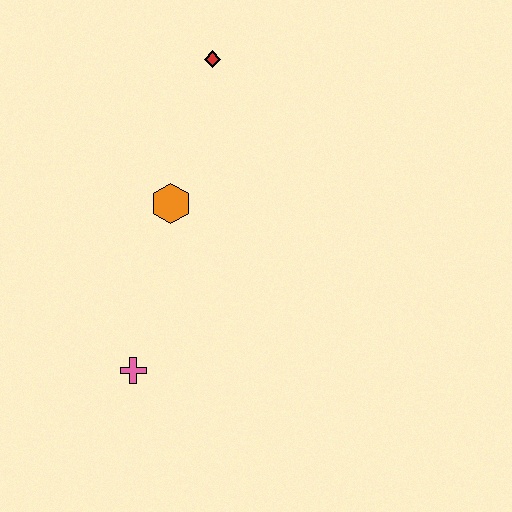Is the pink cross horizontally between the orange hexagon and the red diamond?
No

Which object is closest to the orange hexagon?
The red diamond is closest to the orange hexagon.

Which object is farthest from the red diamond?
The pink cross is farthest from the red diamond.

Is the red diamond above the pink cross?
Yes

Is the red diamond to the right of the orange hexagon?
Yes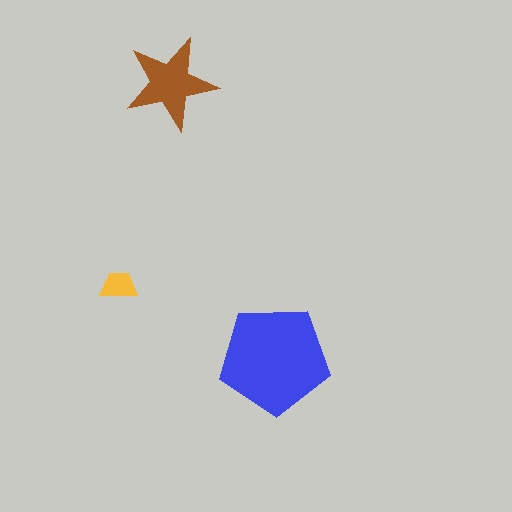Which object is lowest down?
The blue pentagon is bottommost.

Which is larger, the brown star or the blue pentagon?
The blue pentagon.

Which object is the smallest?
The yellow trapezoid.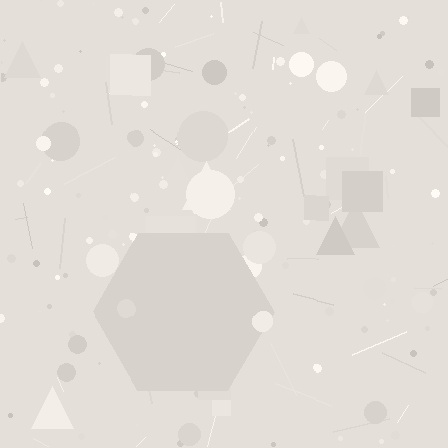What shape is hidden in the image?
A hexagon is hidden in the image.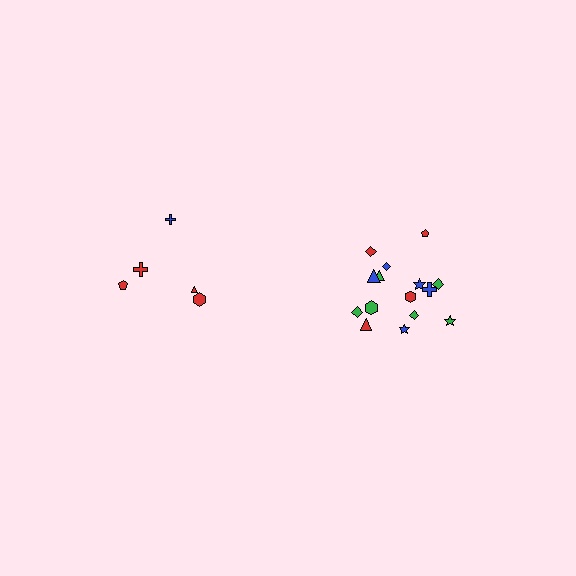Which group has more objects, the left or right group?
The right group.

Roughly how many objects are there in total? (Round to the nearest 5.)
Roughly 20 objects in total.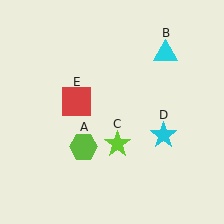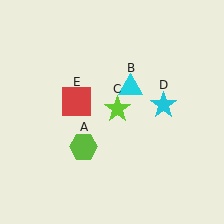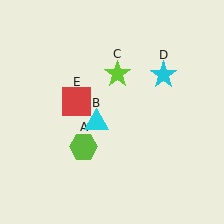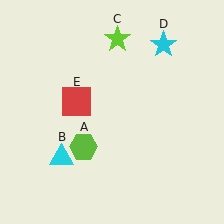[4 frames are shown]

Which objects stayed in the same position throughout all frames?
Lime hexagon (object A) and red square (object E) remained stationary.